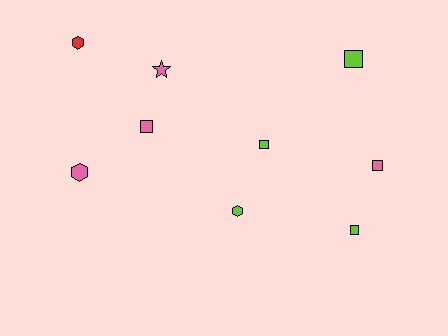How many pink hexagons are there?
There is 1 pink hexagon.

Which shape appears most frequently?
Square, with 5 objects.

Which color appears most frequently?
Lime, with 4 objects.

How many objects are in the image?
There are 9 objects.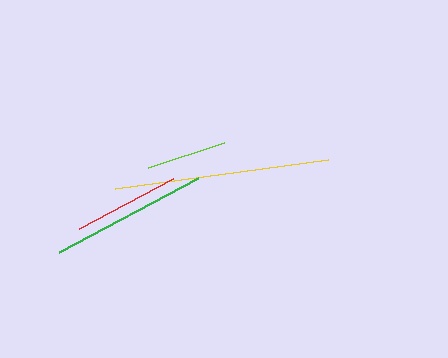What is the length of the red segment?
The red segment is approximately 106 pixels long.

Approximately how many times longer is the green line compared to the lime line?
The green line is approximately 2.0 times the length of the lime line.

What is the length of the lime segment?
The lime segment is approximately 81 pixels long.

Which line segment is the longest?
The yellow line is the longest at approximately 216 pixels.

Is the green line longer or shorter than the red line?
The green line is longer than the red line.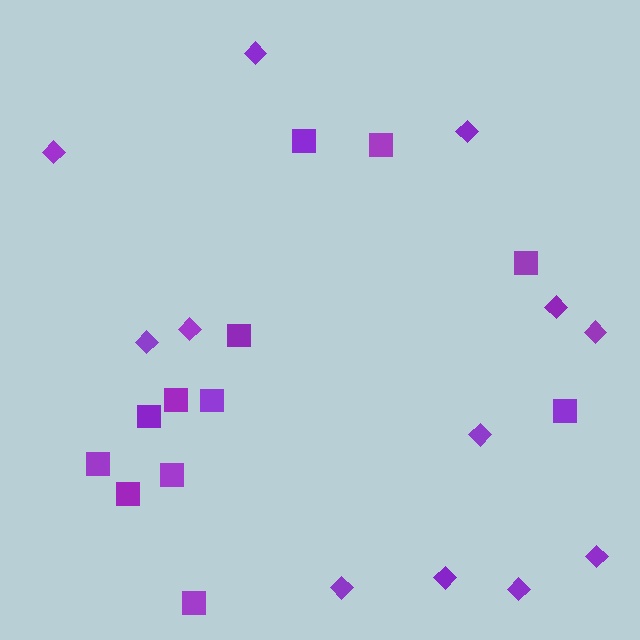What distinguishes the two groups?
There are 2 groups: one group of diamonds (12) and one group of squares (12).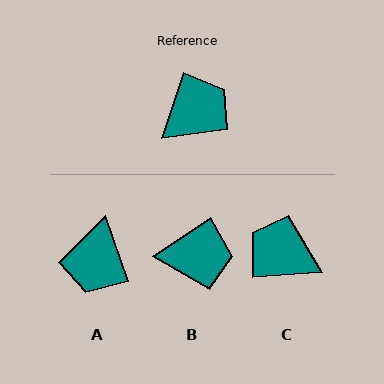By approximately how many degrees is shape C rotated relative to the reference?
Approximately 112 degrees counter-clockwise.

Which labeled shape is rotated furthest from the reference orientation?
A, about 143 degrees away.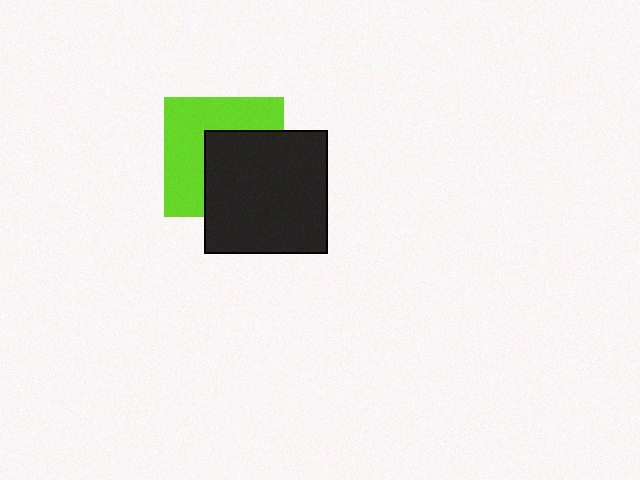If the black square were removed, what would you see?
You would see the complete lime square.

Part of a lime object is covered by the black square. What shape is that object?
It is a square.